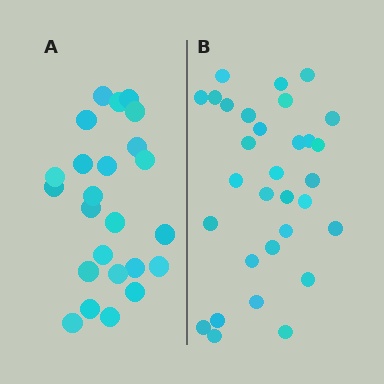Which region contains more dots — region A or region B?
Region B (the right region) has more dots.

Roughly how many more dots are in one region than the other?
Region B has roughly 8 or so more dots than region A.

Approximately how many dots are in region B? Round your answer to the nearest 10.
About 30 dots. (The exact count is 31, which rounds to 30.)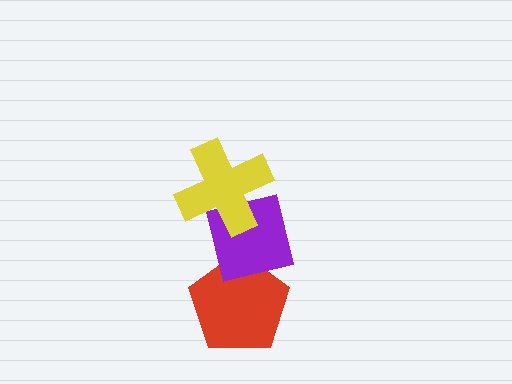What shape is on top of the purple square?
The yellow cross is on top of the purple square.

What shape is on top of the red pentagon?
The purple square is on top of the red pentagon.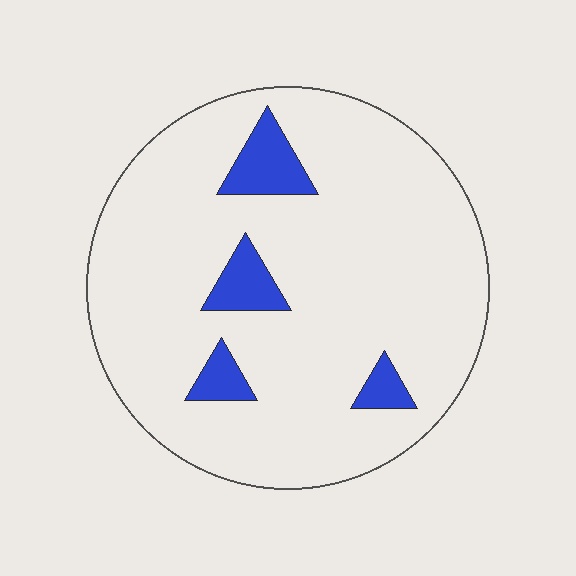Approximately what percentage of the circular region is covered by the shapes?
Approximately 10%.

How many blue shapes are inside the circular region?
4.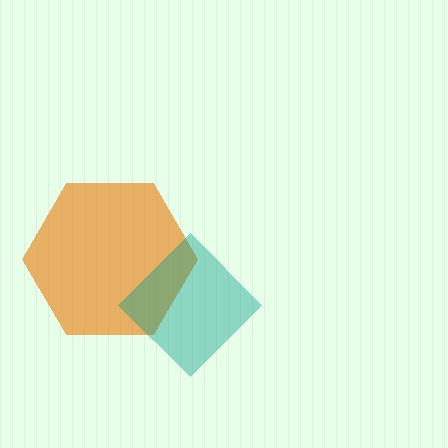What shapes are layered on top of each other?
The layered shapes are: an orange hexagon, a teal diamond.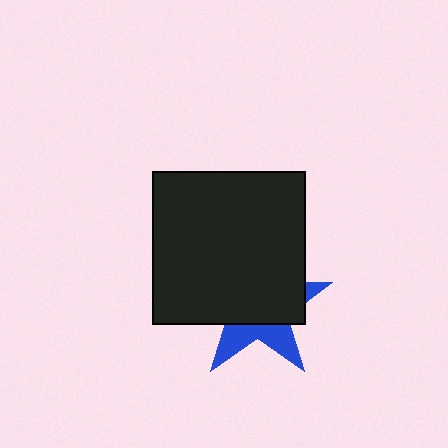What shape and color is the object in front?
The object in front is a black square.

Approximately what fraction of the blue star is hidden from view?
Roughly 67% of the blue star is hidden behind the black square.